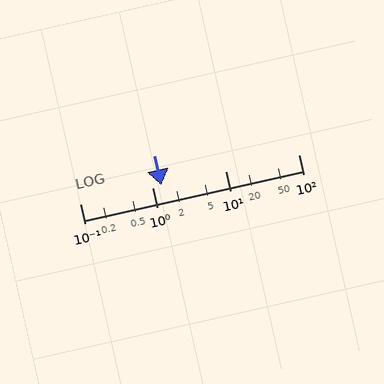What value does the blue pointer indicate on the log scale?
The pointer indicates approximately 1.3.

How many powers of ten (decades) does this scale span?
The scale spans 3 decades, from 0.1 to 100.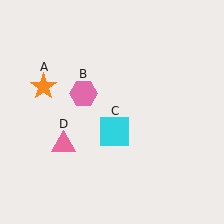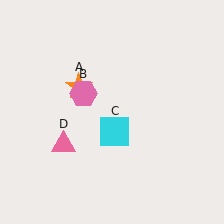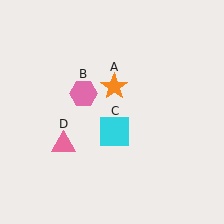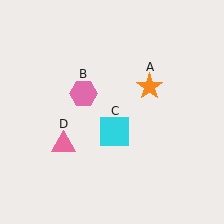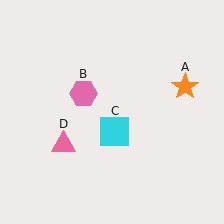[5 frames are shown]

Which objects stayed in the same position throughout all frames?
Pink hexagon (object B) and cyan square (object C) and pink triangle (object D) remained stationary.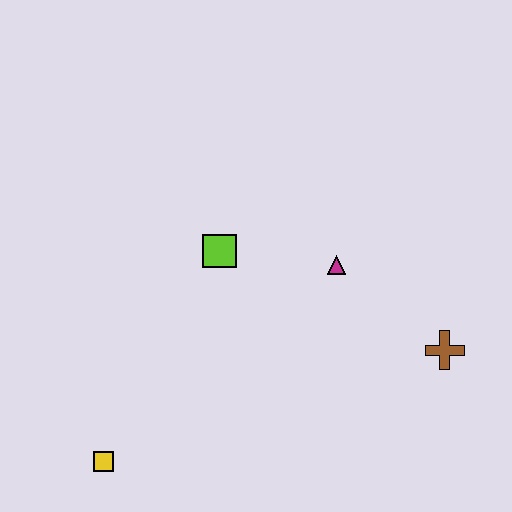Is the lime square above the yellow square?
Yes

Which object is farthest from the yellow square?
The brown cross is farthest from the yellow square.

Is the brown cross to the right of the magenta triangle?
Yes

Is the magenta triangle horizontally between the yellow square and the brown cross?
Yes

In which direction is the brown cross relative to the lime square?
The brown cross is to the right of the lime square.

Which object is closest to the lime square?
The magenta triangle is closest to the lime square.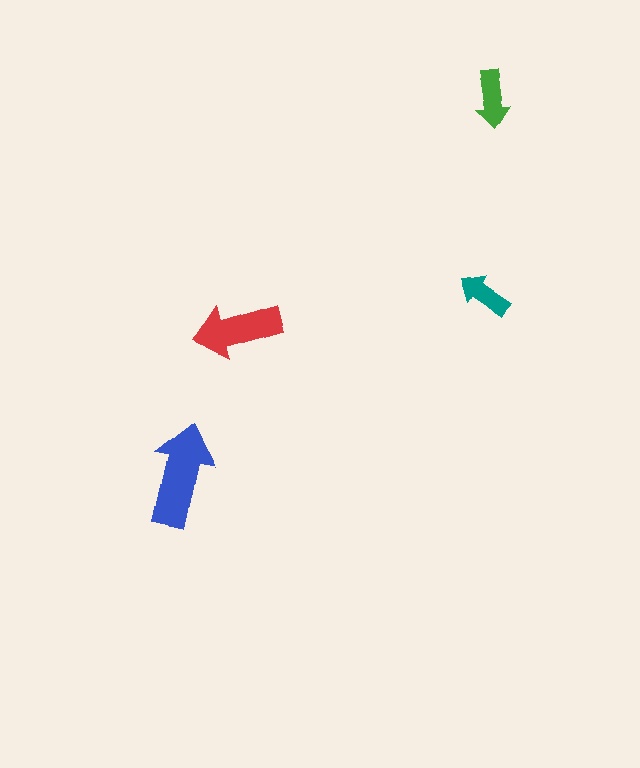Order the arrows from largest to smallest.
the blue one, the red one, the green one, the teal one.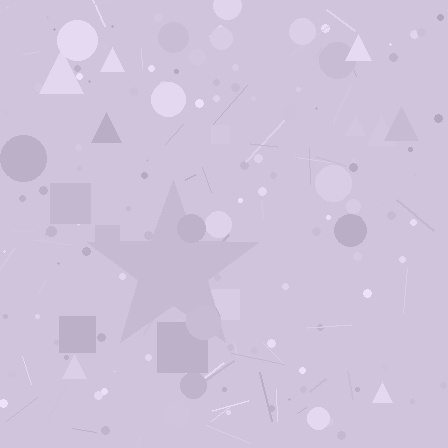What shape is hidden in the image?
A star is hidden in the image.